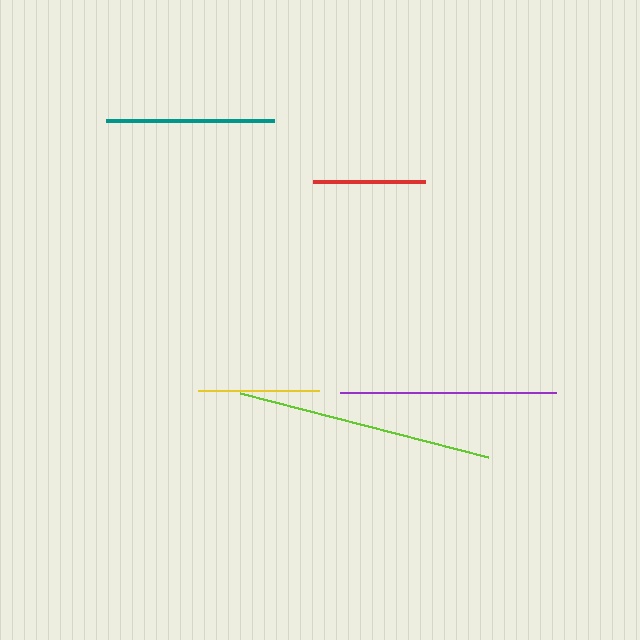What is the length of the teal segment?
The teal segment is approximately 168 pixels long.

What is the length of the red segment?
The red segment is approximately 113 pixels long.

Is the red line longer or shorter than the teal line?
The teal line is longer than the red line.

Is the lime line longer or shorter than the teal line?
The lime line is longer than the teal line.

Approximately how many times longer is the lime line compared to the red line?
The lime line is approximately 2.3 times the length of the red line.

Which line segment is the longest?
The lime line is the longest at approximately 256 pixels.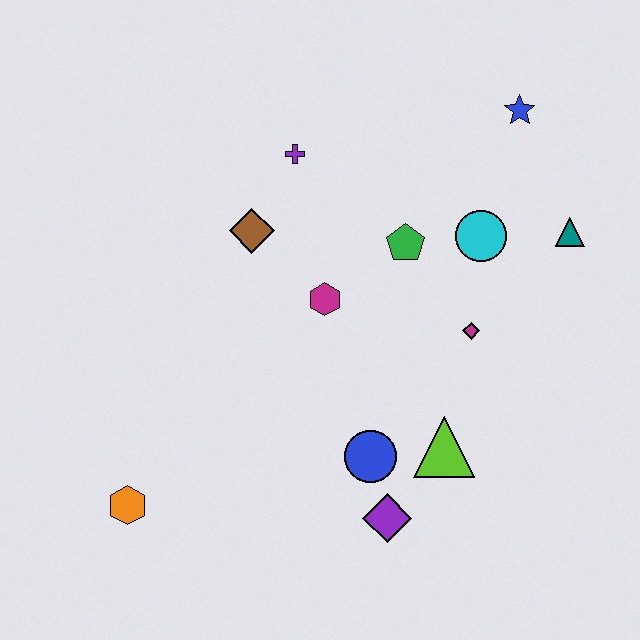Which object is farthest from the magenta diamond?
The orange hexagon is farthest from the magenta diamond.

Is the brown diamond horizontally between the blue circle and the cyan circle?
No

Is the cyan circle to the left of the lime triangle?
No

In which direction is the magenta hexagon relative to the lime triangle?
The magenta hexagon is above the lime triangle.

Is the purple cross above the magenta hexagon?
Yes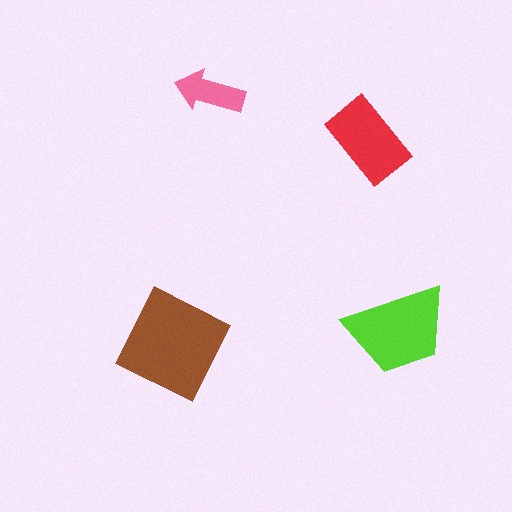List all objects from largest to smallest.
The brown diamond, the lime trapezoid, the red rectangle, the pink arrow.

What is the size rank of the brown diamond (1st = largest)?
1st.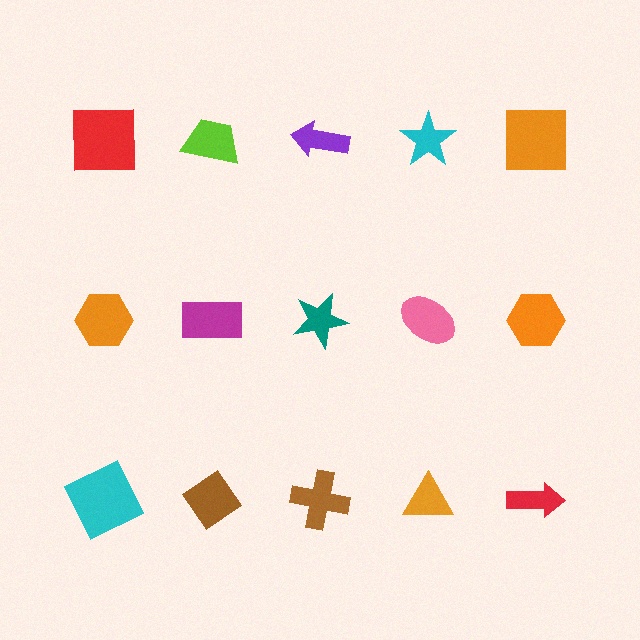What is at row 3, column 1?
A cyan square.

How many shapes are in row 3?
5 shapes.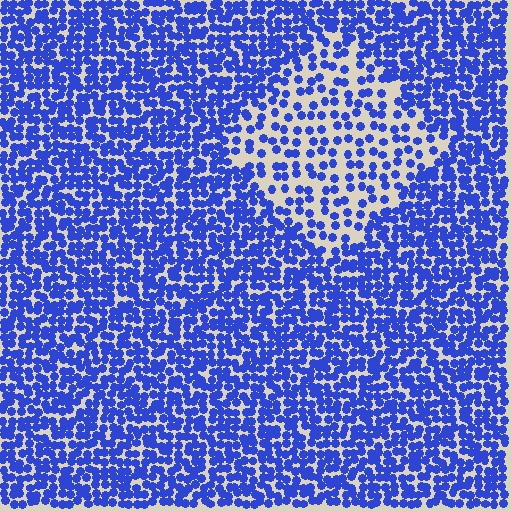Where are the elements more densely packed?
The elements are more densely packed outside the diamond boundary.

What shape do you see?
I see a diamond.